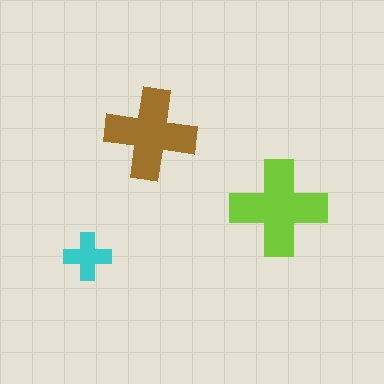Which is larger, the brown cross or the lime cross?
The lime one.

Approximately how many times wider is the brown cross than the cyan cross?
About 2 times wider.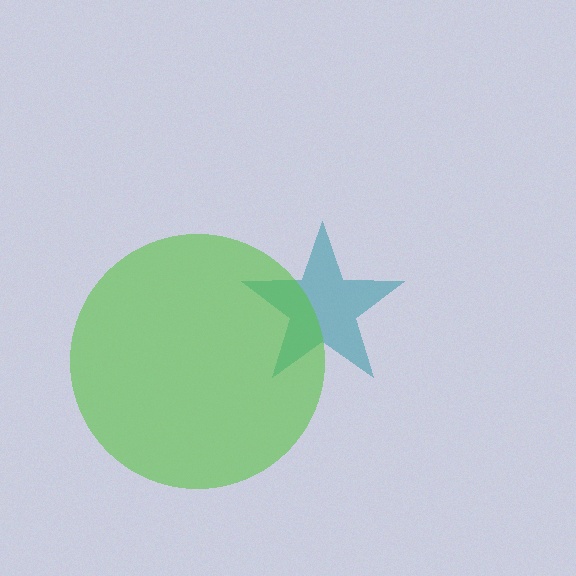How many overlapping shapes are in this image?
There are 2 overlapping shapes in the image.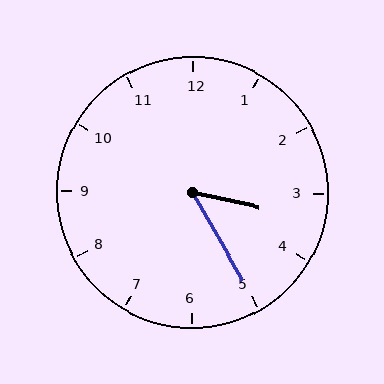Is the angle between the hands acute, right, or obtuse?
It is acute.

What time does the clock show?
3:25.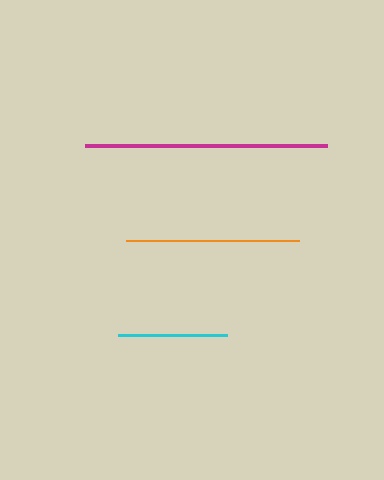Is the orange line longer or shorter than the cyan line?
The orange line is longer than the cyan line.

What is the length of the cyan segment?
The cyan segment is approximately 109 pixels long.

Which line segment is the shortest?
The cyan line is the shortest at approximately 109 pixels.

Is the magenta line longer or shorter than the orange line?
The magenta line is longer than the orange line.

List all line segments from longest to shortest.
From longest to shortest: magenta, orange, cyan.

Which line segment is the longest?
The magenta line is the longest at approximately 242 pixels.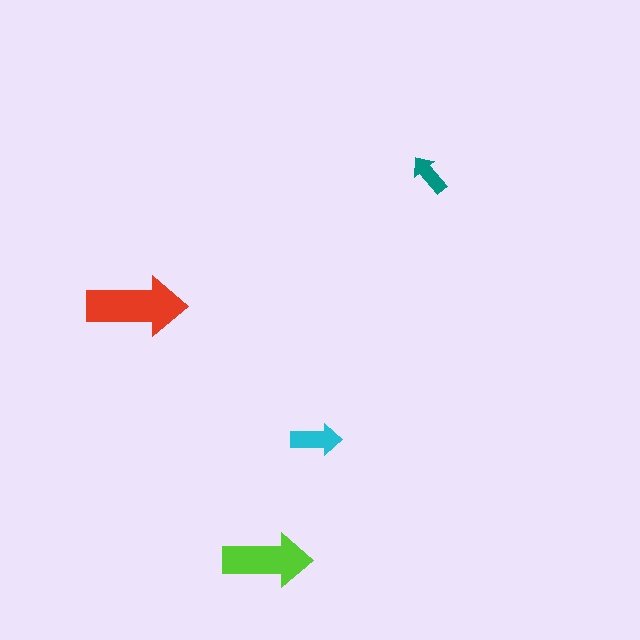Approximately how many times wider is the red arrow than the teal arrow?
About 2.5 times wider.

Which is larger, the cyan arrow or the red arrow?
The red one.